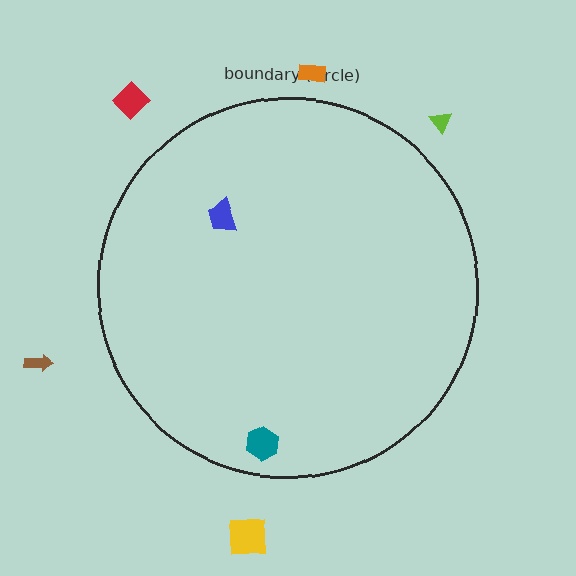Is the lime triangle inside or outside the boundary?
Outside.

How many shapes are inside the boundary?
2 inside, 5 outside.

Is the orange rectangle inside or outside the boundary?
Outside.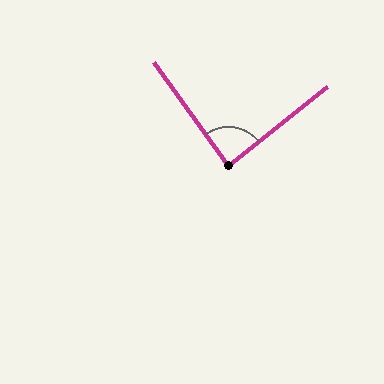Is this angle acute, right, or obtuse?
It is approximately a right angle.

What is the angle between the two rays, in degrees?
Approximately 87 degrees.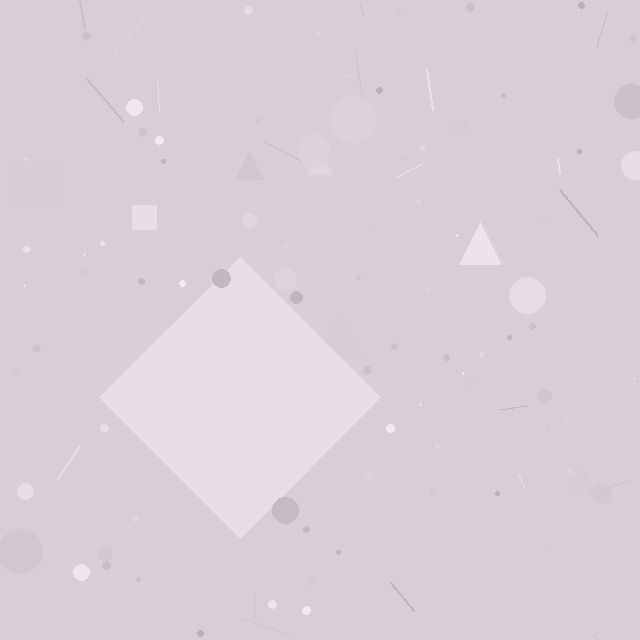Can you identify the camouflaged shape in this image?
The camouflaged shape is a diamond.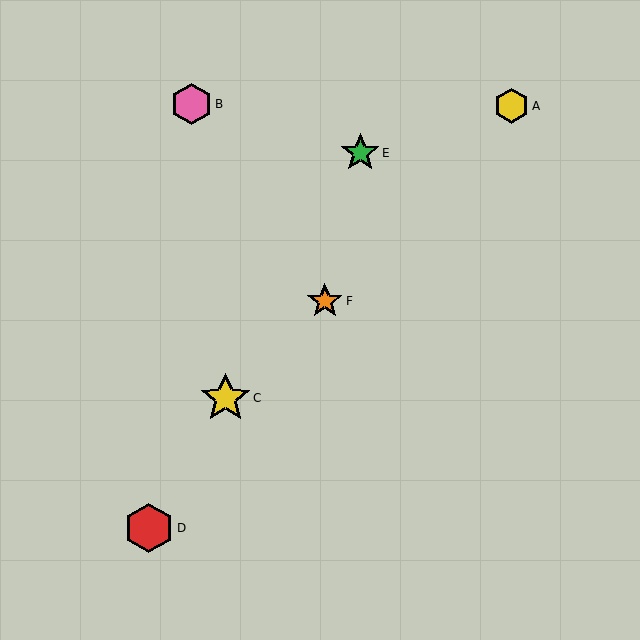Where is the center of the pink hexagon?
The center of the pink hexagon is at (191, 104).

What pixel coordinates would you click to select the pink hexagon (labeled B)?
Click at (191, 104) to select the pink hexagon B.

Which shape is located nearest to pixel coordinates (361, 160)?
The green star (labeled E) at (360, 153) is nearest to that location.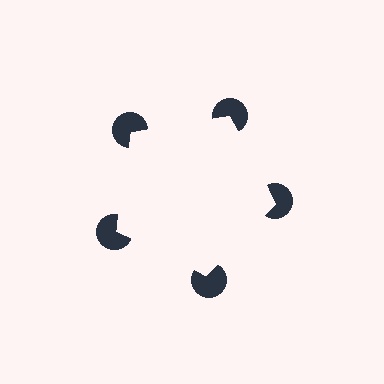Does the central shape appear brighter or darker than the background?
It typically appears slightly brighter than the background, even though no actual brightness change is drawn.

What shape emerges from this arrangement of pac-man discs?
An illusory pentagon — its edges are inferred from the aligned wedge cuts in the pac-man discs, not physically drawn.